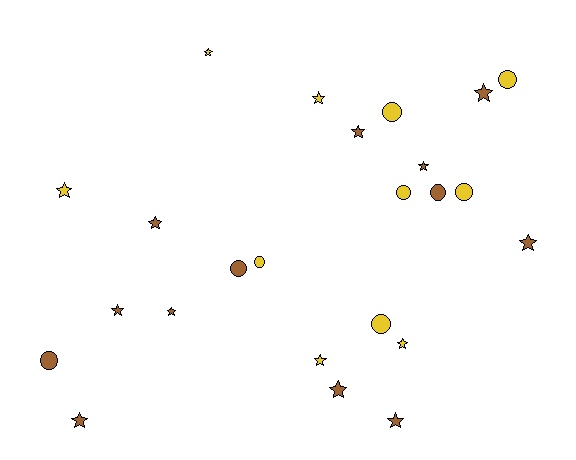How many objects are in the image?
There are 24 objects.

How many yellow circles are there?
There are 6 yellow circles.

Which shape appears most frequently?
Star, with 15 objects.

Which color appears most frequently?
Brown, with 13 objects.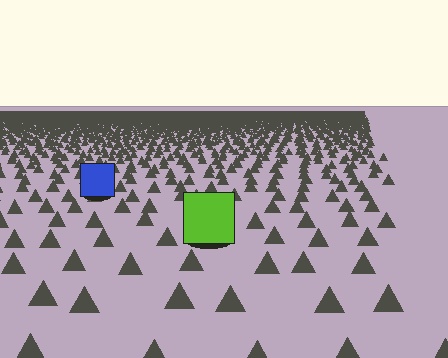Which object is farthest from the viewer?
The blue square is farthest from the viewer. It appears smaller and the ground texture around it is denser.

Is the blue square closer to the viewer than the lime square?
No. The lime square is closer — you can tell from the texture gradient: the ground texture is coarser near it.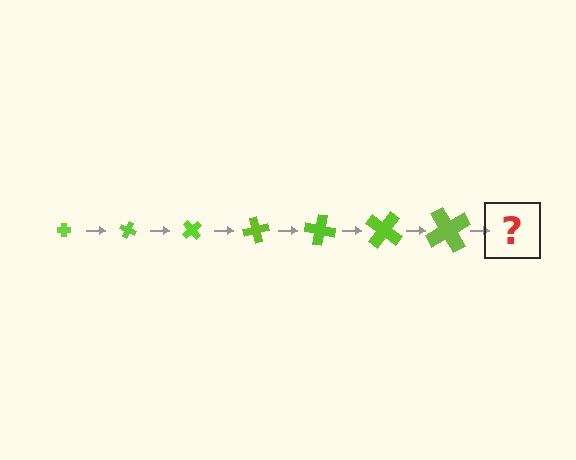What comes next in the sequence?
The next element should be a cross, larger than the previous one and rotated 175 degrees from the start.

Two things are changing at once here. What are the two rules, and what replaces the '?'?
The two rules are that the cross grows larger each step and it rotates 25 degrees each step. The '?' should be a cross, larger than the previous one and rotated 175 degrees from the start.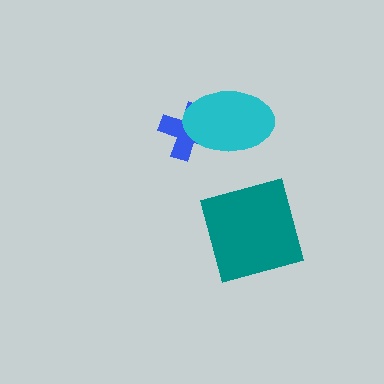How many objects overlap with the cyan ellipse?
1 object overlaps with the cyan ellipse.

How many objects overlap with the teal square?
0 objects overlap with the teal square.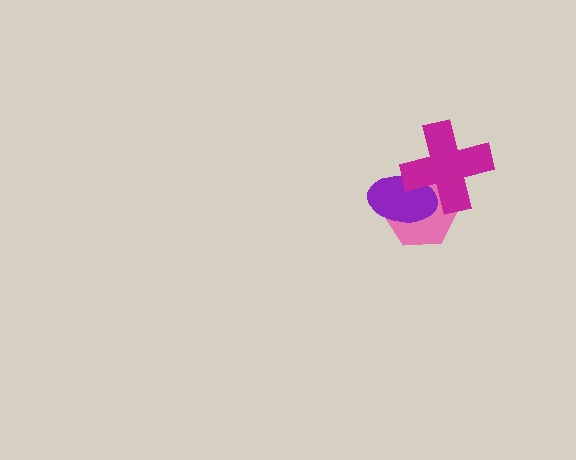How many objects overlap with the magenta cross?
2 objects overlap with the magenta cross.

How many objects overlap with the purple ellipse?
2 objects overlap with the purple ellipse.